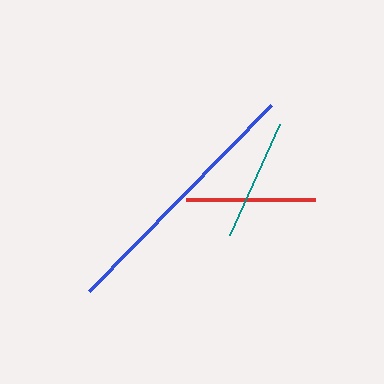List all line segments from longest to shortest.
From longest to shortest: blue, red, teal.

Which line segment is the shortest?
The teal line is the shortest at approximately 122 pixels.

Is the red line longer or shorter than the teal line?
The red line is longer than the teal line.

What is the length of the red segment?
The red segment is approximately 129 pixels long.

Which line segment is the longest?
The blue line is the longest at approximately 260 pixels.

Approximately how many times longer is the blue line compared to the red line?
The blue line is approximately 2.0 times the length of the red line.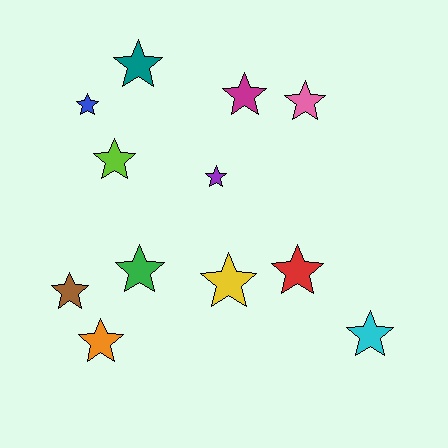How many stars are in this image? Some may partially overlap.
There are 12 stars.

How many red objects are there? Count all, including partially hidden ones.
There is 1 red object.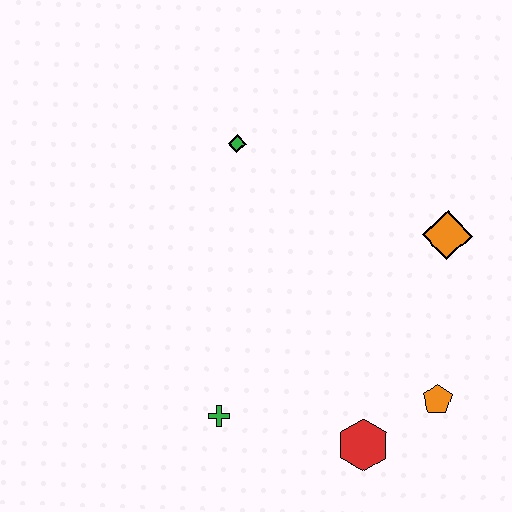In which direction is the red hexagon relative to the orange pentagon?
The red hexagon is to the left of the orange pentagon.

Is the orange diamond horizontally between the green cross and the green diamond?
No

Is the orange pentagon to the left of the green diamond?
No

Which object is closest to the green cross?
The red hexagon is closest to the green cross.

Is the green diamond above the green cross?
Yes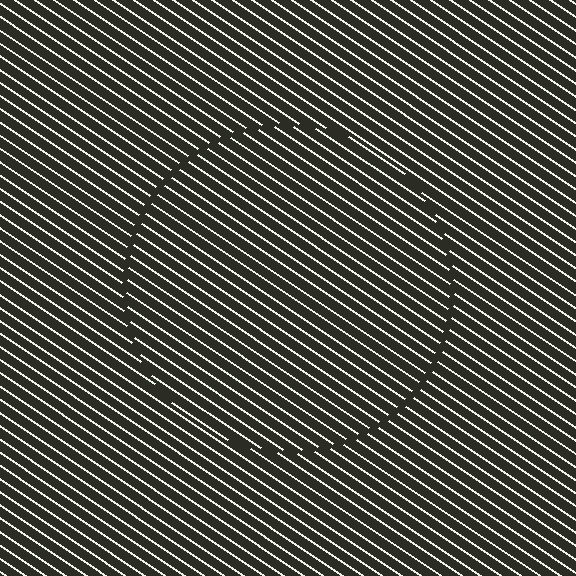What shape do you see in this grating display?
An illusory circle. The interior of the shape contains the same grating, shifted by half a period — the contour is defined by the phase discontinuity where line-ends from the inner and outer gratings abut.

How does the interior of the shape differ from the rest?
The interior of the shape contains the same grating, shifted by half a period — the contour is defined by the phase discontinuity where line-ends from the inner and outer gratings abut.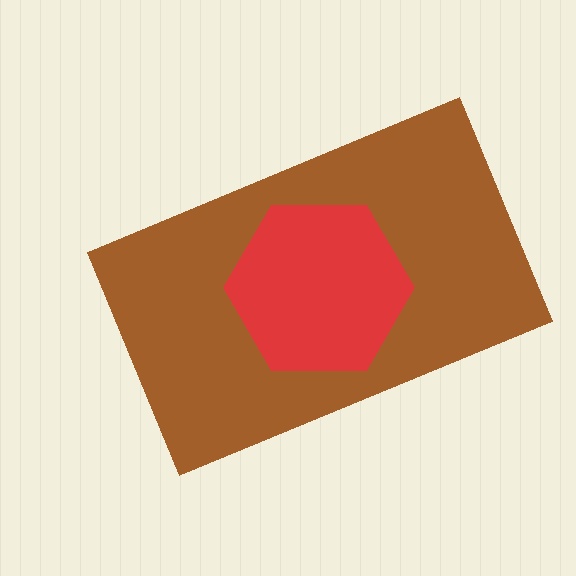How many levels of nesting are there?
2.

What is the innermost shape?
The red hexagon.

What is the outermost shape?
The brown rectangle.